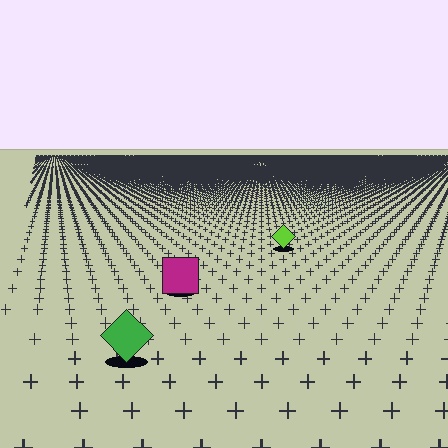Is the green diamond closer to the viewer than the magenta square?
Yes. The green diamond is closer — you can tell from the texture gradient: the ground texture is coarser near it.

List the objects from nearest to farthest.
From nearest to farthest: the green diamond, the magenta square, the lime diamond.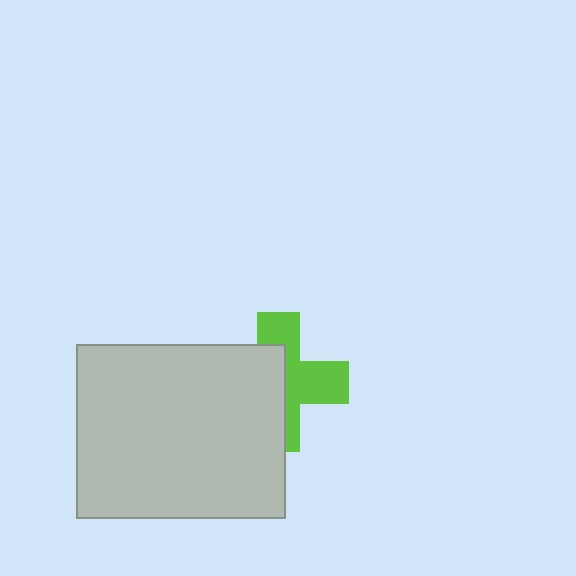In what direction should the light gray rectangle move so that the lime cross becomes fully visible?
The light gray rectangle should move left. That is the shortest direction to clear the overlap and leave the lime cross fully visible.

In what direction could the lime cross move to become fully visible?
The lime cross could move right. That would shift it out from behind the light gray rectangle entirely.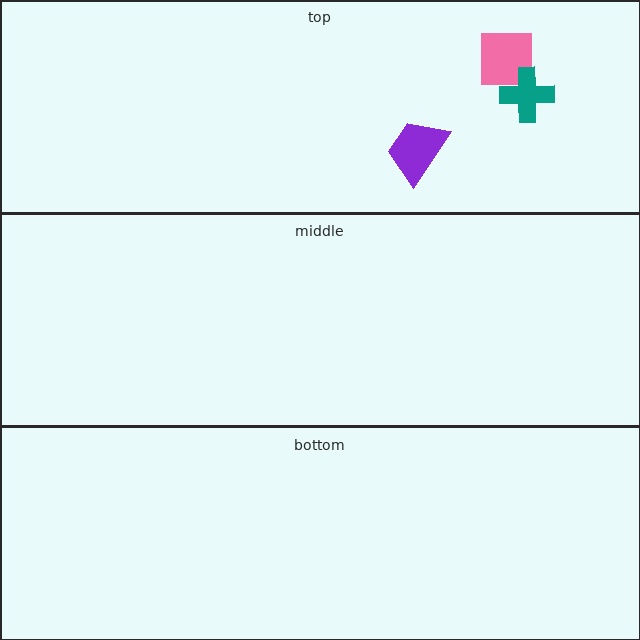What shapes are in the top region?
The pink square, the purple trapezoid, the teal cross.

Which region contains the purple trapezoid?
The top region.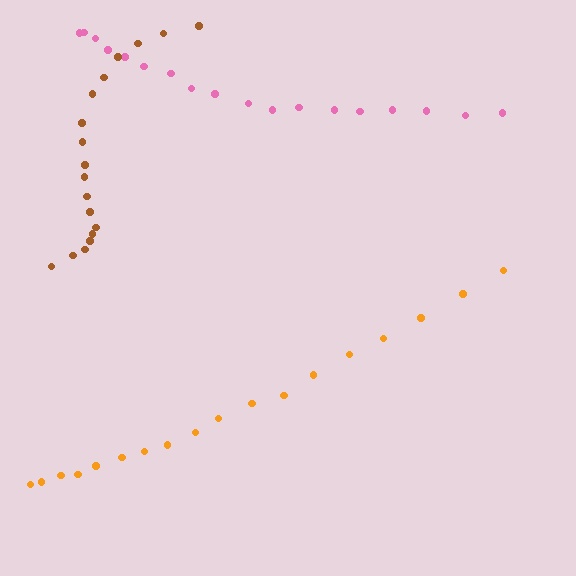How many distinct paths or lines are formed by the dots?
There are 3 distinct paths.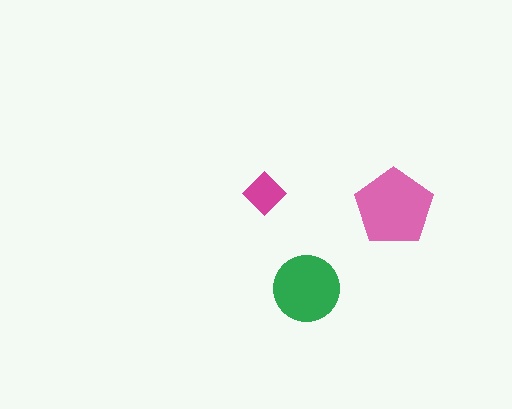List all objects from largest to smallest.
The pink pentagon, the green circle, the magenta diamond.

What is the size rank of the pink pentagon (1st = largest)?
1st.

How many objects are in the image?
There are 3 objects in the image.